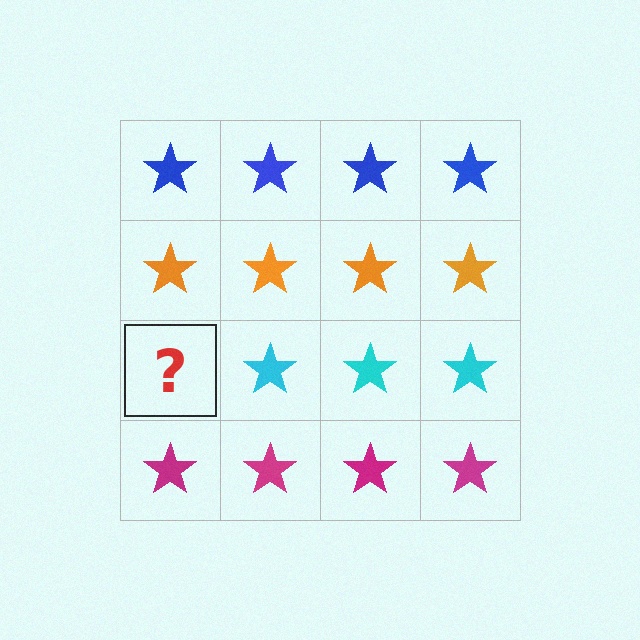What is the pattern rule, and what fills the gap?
The rule is that each row has a consistent color. The gap should be filled with a cyan star.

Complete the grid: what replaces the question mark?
The question mark should be replaced with a cyan star.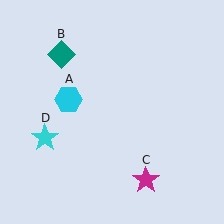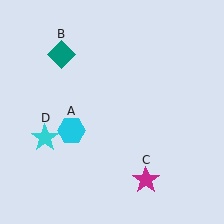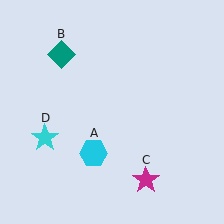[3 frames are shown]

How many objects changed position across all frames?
1 object changed position: cyan hexagon (object A).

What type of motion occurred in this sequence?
The cyan hexagon (object A) rotated counterclockwise around the center of the scene.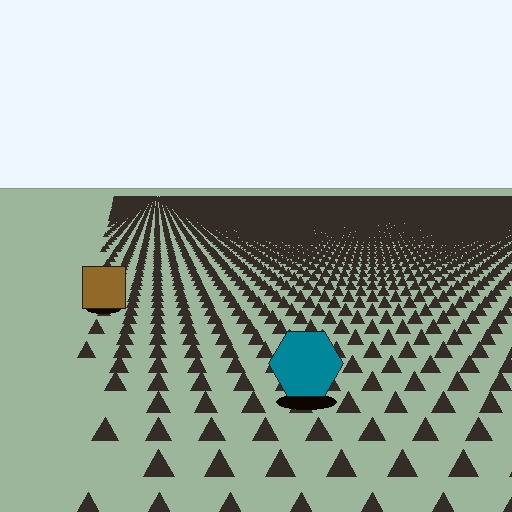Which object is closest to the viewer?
The teal hexagon is closest. The texture marks near it are larger and more spread out.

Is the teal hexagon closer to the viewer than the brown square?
Yes. The teal hexagon is closer — you can tell from the texture gradient: the ground texture is coarser near it.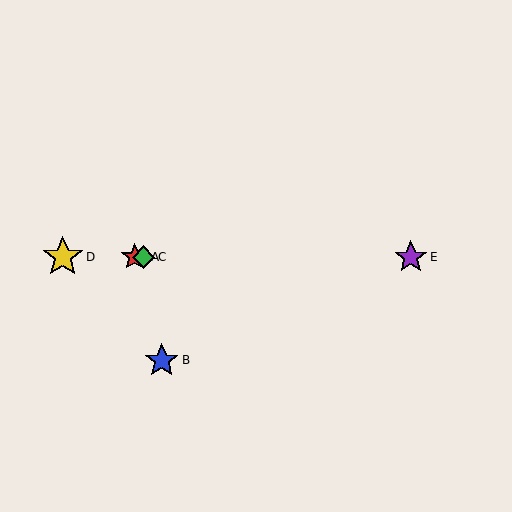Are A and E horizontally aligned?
Yes, both are at y≈257.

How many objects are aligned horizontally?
4 objects (A, C, D, E) are aligned horizontally.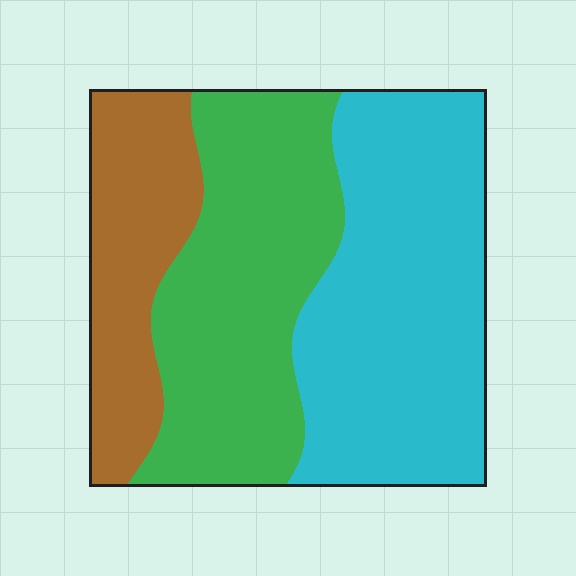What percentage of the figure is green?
Green takes up about three eighths (3/8) of the figure.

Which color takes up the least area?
Brown, at roughly 20%.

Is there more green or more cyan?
Cyan.